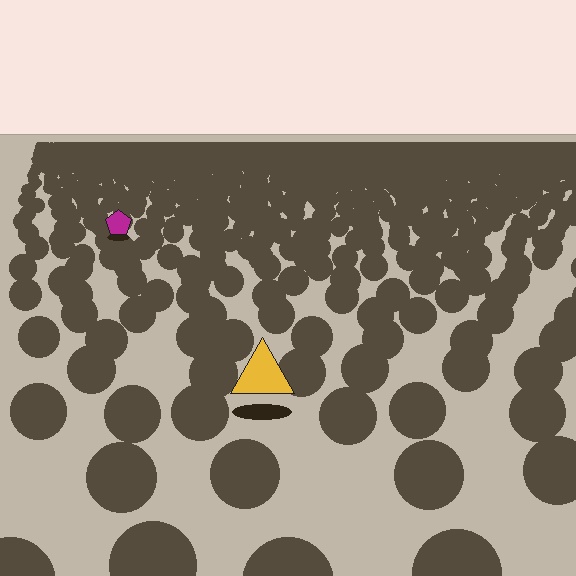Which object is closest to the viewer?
The yellow triangle is closest. The texture marks near it are larger and more spread out.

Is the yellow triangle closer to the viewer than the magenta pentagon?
Yes. The yellow triangle is closer — you can tell from the texture gradient: the ground texture is coarser near it.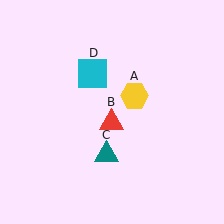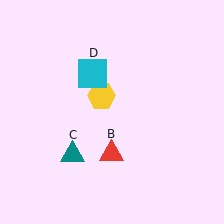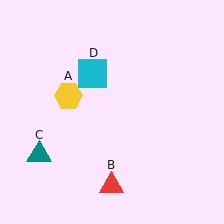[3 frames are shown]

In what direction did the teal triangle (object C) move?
The teal triangle (object C) moved left.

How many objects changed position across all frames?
3 objects changed position: yellow hexagon (object A), red triangle (object B), teal triangle (object C).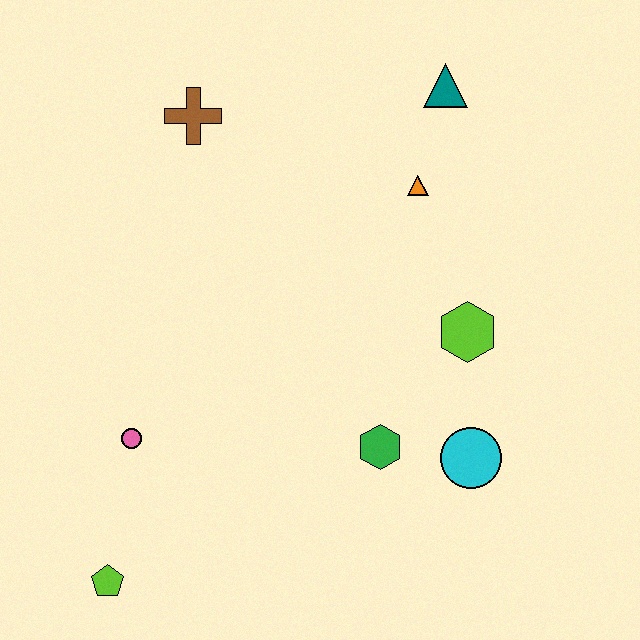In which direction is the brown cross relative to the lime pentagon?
The brown cross is above the lime pentagon.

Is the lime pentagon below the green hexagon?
Yes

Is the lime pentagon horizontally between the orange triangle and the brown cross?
No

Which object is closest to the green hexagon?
The cyan circle is closest to the green hexagon.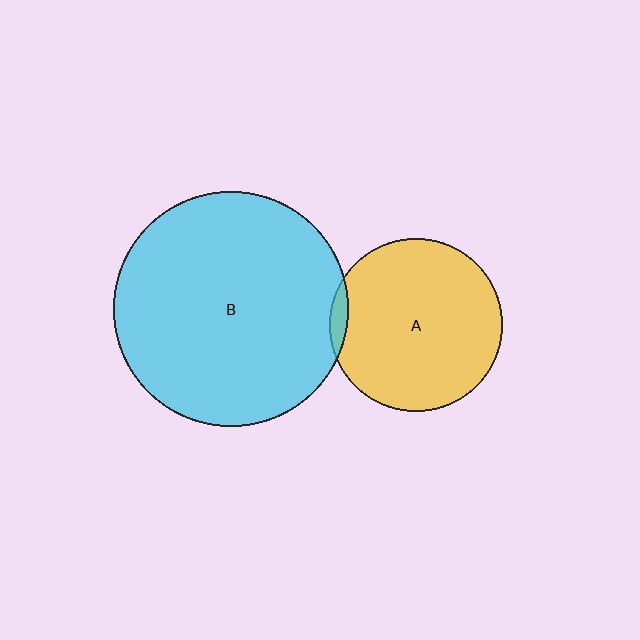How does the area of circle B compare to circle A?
Approximately 1.8 times.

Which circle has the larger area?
Circle B (cyan).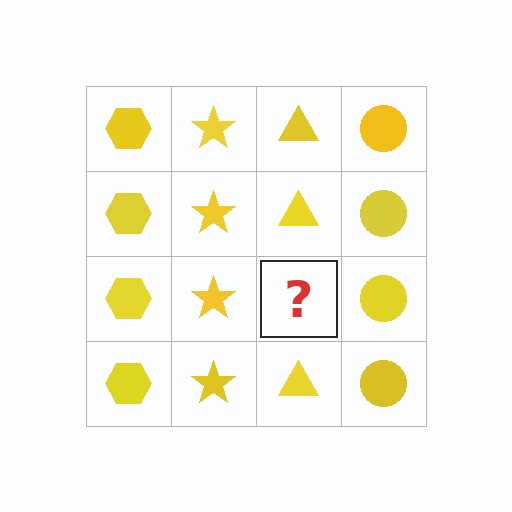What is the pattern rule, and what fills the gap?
The rule is that each column has a consistent shape. The gap should be filled with a yellow triangle.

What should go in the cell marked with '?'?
The missing cell should contain a yellow triangle.